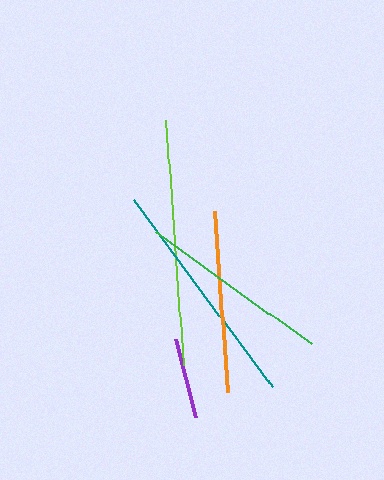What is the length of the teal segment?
The teal segment is approximately 233 pixels long.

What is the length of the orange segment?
The orange segment is approximately 182 pixels long.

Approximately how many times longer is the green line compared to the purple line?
The green line is approximately 2.4 times the length of the purple line.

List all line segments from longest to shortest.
From longest to shortest: lime, teal, green, orange, purple.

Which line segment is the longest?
The lime line is the longest at approximately 246 pixels.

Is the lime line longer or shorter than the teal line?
The lime line is longer than the teal line.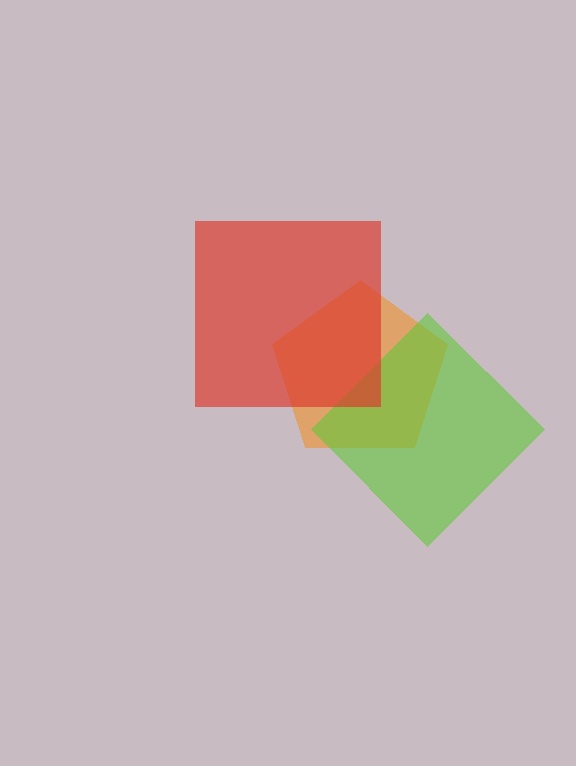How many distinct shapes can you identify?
There are 3 distinct shapes: an orange pentagon, a lime diamond, a red square.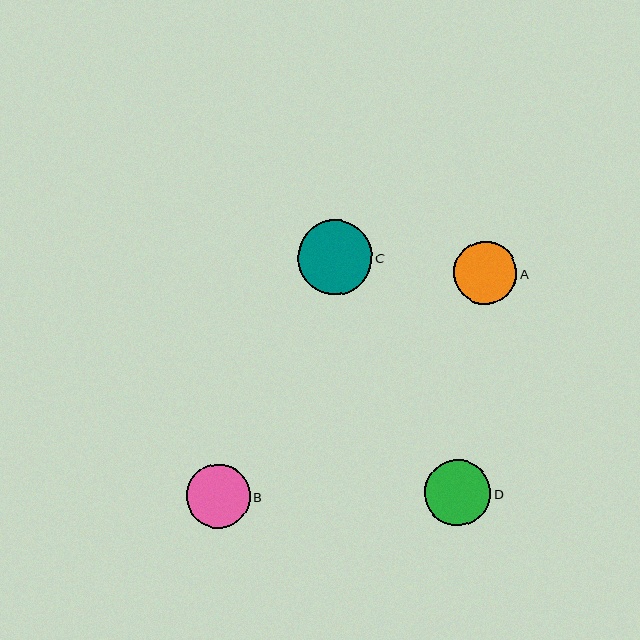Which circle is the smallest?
Circle A is the smallest with a size of approximately 63 pixels.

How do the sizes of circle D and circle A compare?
Circle D and circle A are approximately the same size.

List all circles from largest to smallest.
From largest to smallest: C, D, B, A.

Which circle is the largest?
Circle C is the largest with a size of approximately 74 pixels.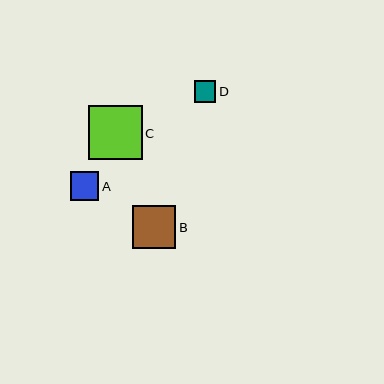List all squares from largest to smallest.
From largest to smallest: C, B, A, D.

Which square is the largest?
Square C is the largest with a size of approximately 53 pixels.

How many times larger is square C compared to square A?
Square C is approximately 1.9 times the size of square A.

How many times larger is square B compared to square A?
Square B is approximately 1.5 times the size of square A.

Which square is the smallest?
Square D is the smallest with a size of approximately 21 pixels.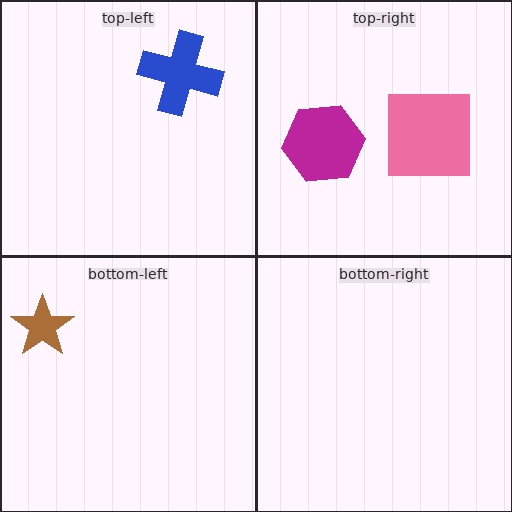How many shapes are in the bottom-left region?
1.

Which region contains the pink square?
The top-right region.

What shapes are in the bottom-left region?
The brown star.